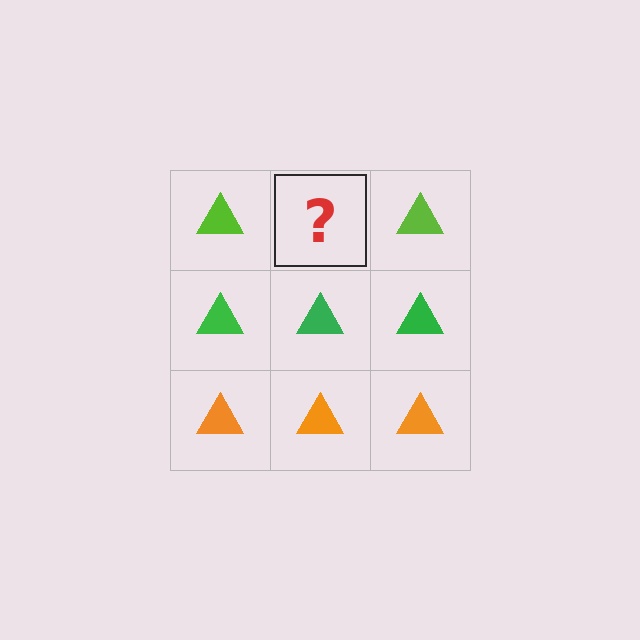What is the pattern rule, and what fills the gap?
The rule is that each row has a consistent color. The gap should be filled with a lime triangle.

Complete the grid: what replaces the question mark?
The question mark should be replaced with a lime triangle.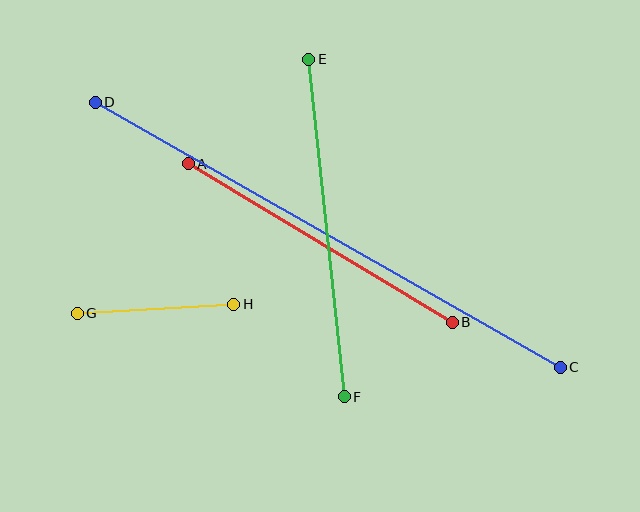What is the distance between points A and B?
The distance is approximately 308 pixels.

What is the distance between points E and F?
The distance is approximately 339 pixels.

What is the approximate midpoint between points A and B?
The midpoint is at approximately (320, 243) pixels.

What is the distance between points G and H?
The distance is approximately 156 pixels.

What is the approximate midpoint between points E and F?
The midpoint is at approximately (326, 228) pixels.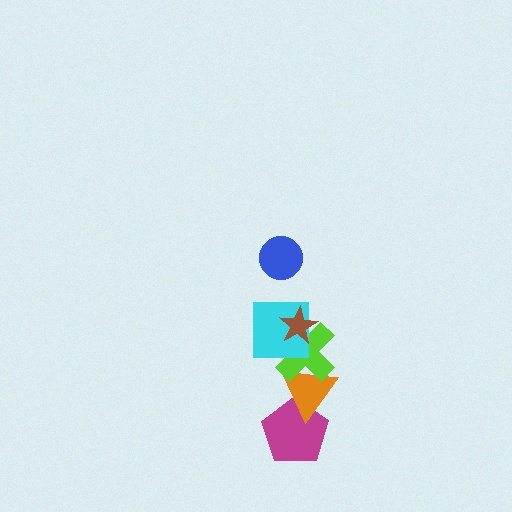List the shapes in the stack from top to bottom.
From top to bottom: the blue circle, the brown star, the cyan square, the lime cross, the orange triangle, the magenta pentagon.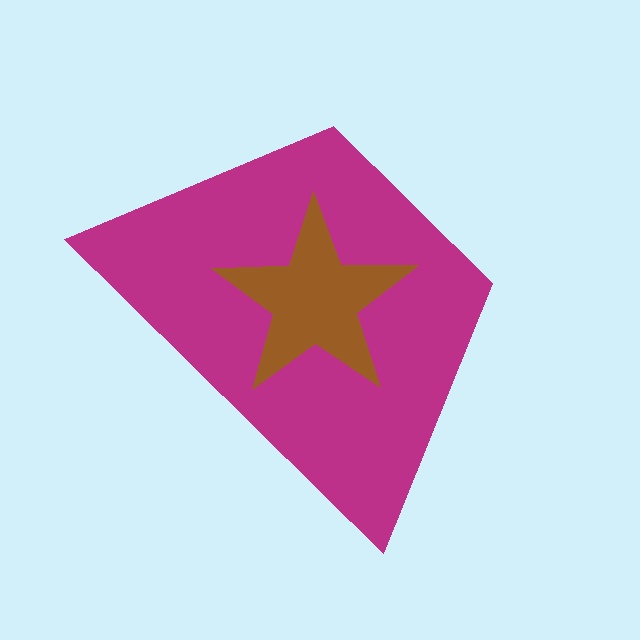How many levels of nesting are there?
2.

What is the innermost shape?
The brown star.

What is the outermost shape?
The magenta trapezoid.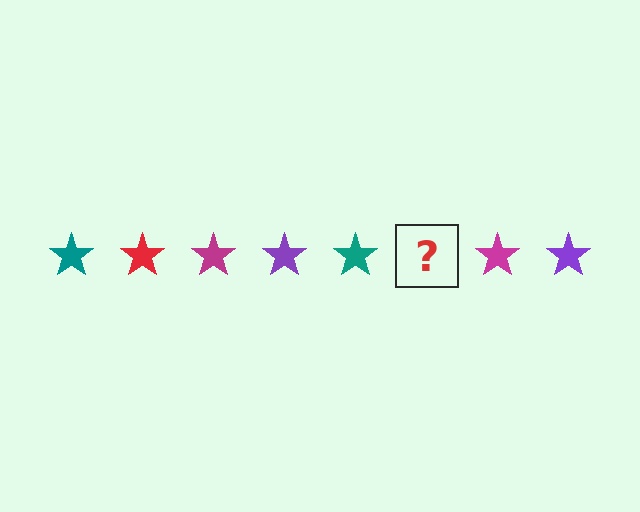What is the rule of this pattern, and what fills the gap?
The rule is that the pattern cycles through teal, red, magenta, purple stars. The gap should be filled with a red star.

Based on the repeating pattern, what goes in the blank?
The blank should be a red star.